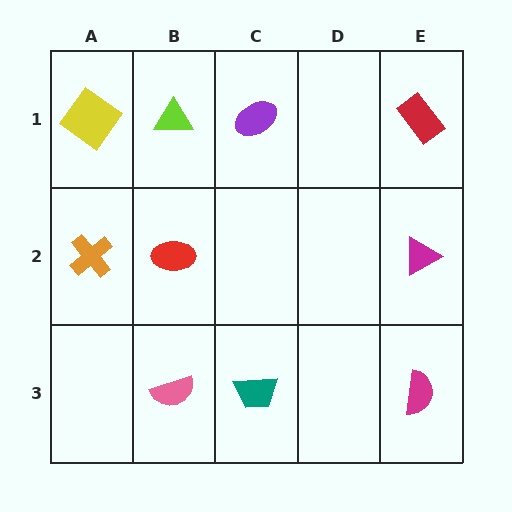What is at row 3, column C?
A teal trapezoid.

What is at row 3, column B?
A pink semicircle.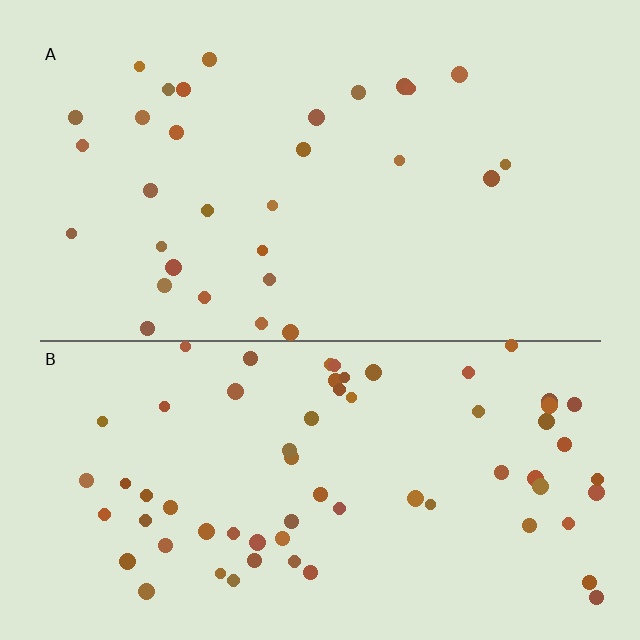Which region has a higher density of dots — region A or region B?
B (the bottom).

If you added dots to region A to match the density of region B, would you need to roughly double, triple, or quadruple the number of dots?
Approximately double.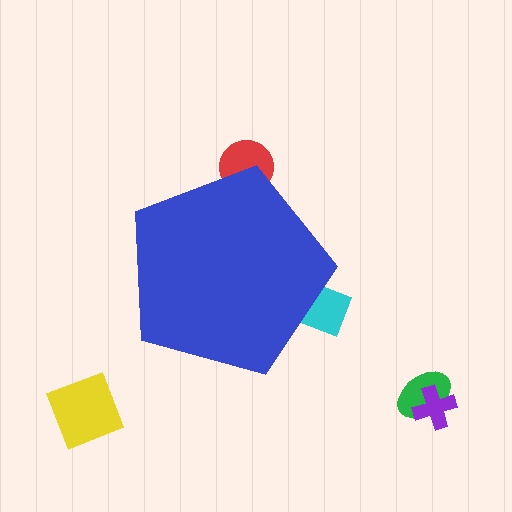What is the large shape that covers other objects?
A blue pentagon.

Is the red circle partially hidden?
Yes, the red circle is partially hidden behind the blue pentagon.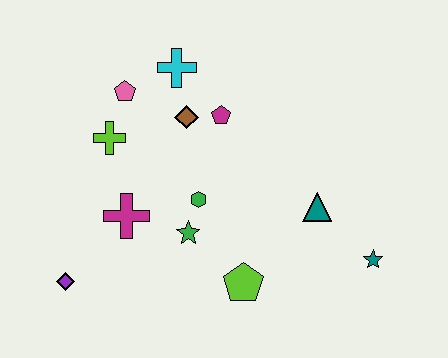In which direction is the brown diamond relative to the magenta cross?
The brown diamond is above the magenta cross.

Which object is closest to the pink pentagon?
The lime cross is closest to the pink pentagon.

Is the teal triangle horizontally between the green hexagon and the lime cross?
No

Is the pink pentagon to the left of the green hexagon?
Yes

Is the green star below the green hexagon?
Yes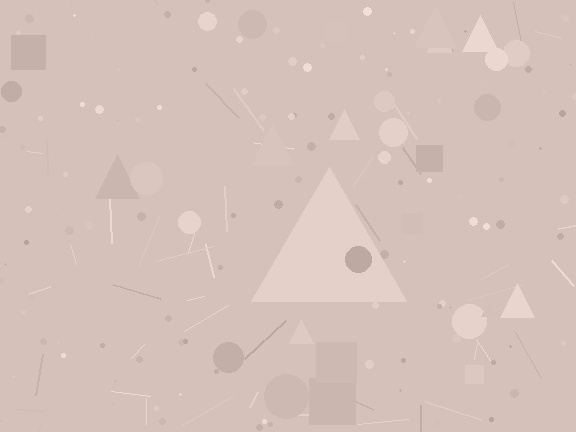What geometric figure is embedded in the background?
A triangle is embedded in the background.